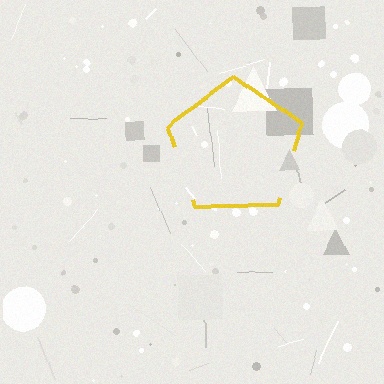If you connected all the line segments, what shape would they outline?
They would outline a pentagon.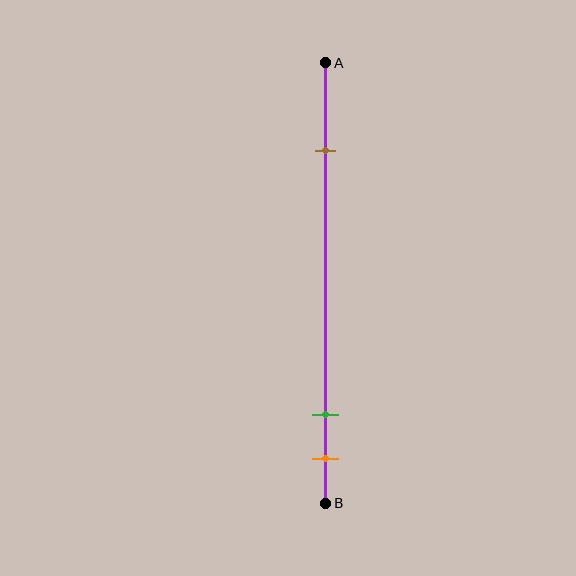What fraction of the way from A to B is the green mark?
The green mark is approximately 80% (0.8) of the way from A to B.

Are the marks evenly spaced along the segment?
No, the marks are not evenly spaced.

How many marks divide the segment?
There are 3 marks dividing the segment.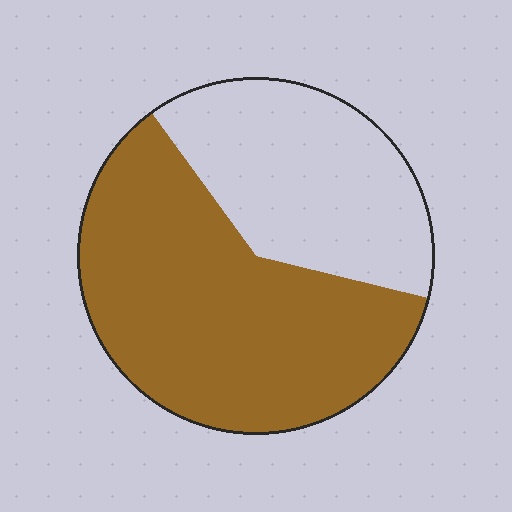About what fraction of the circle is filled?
About three fifths (3/5).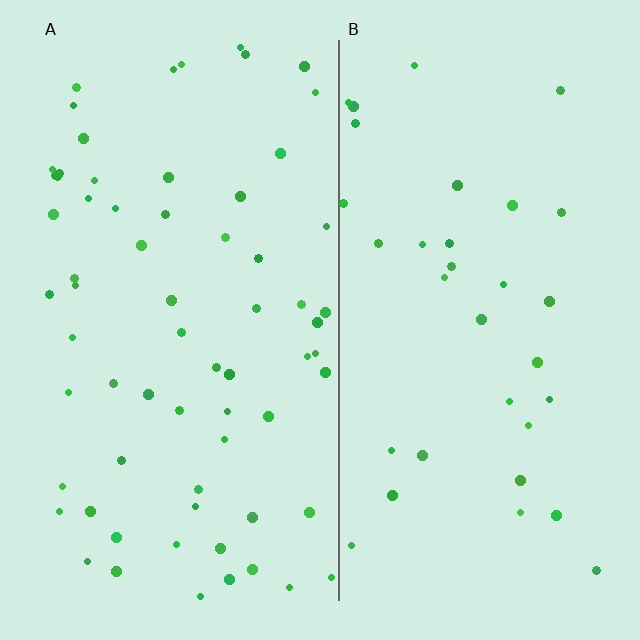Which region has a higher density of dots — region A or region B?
A (the left).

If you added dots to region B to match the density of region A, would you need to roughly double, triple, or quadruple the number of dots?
Approximately double.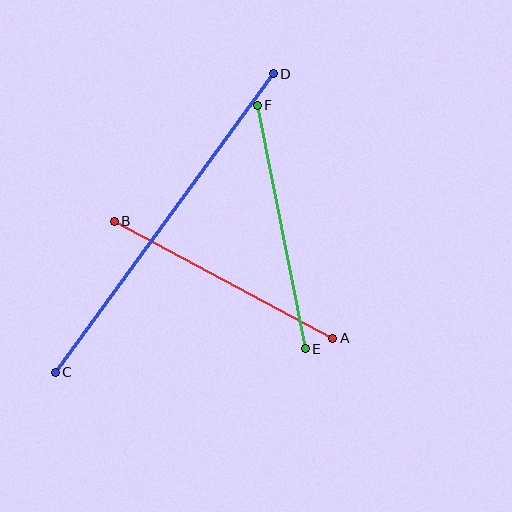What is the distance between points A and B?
The distance is approximately 248 pixels.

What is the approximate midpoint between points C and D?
The midpoint is at approximately (164, 223) pixels.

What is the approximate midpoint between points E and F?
The midpoint is at approximately (281, 227) pixels.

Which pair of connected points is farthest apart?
Points C and D are farthest apart.